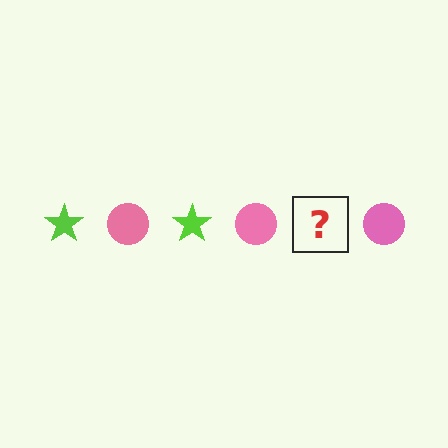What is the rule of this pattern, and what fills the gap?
The rule is that the pattern alternates between lime star and pink circle. The gap should be filled with a lime star.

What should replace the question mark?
The question mark should be replaced with a lime star.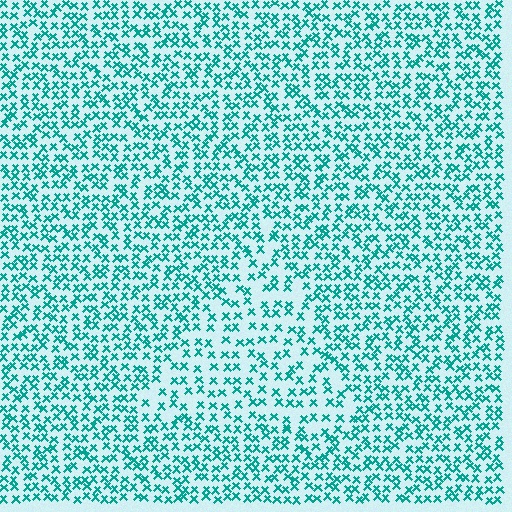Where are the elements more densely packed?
The elements are more densely packed outside the triangle boundary.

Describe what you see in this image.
The image contains small teal elements arranged at two different densities. A triangle-shaped region is visible where the elements are less densely packed than the surrounding area.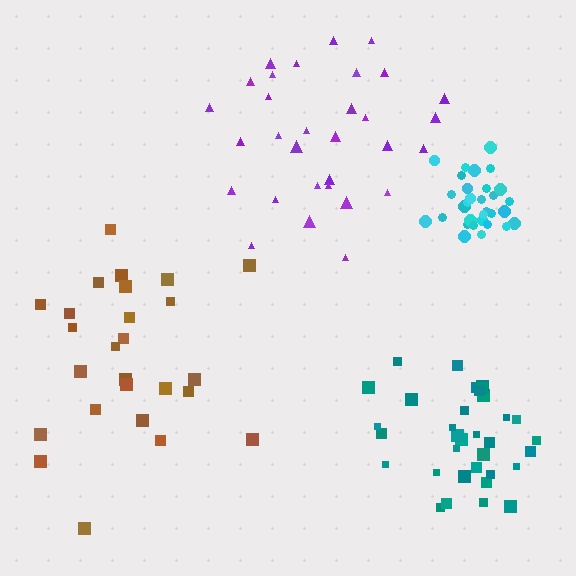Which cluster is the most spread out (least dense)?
Brown.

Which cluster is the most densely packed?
Cyan.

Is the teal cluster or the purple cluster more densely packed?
Teal.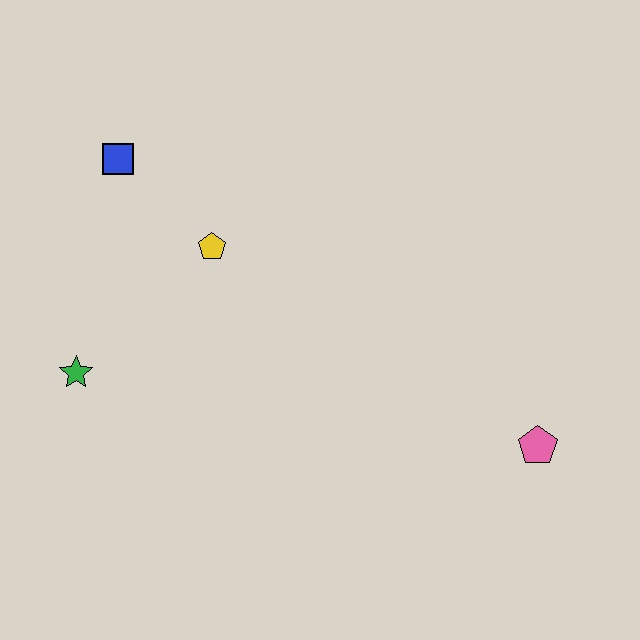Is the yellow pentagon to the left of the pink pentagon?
Yes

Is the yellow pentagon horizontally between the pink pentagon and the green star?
Yes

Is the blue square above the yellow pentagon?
Yes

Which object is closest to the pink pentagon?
The yellow pentagon is closest to the pink pentagon.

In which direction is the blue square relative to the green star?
The blue square is above the green star.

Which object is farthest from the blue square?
The pink pentagon is farthest from the blue square.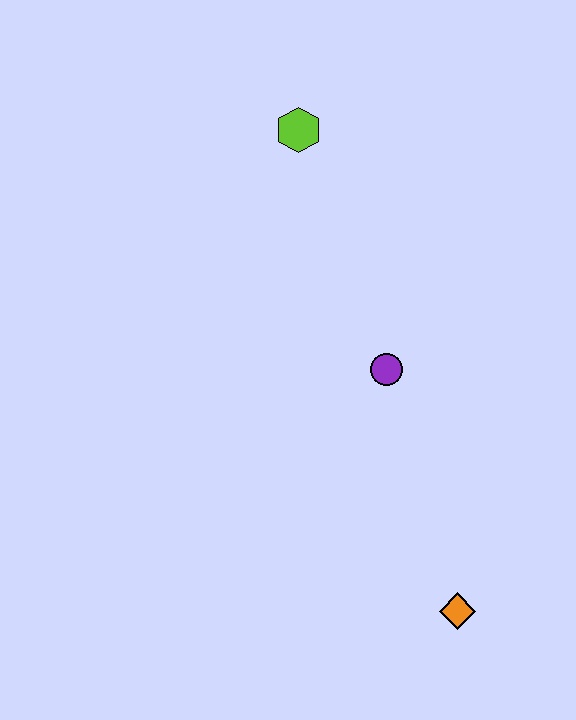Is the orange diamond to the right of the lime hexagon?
Yes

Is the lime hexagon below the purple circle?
No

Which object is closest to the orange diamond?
The purple circle is closest to the orange diamond.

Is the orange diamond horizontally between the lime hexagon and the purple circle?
No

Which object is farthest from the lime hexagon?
The orange diamond is farthest from the lime hexagon.